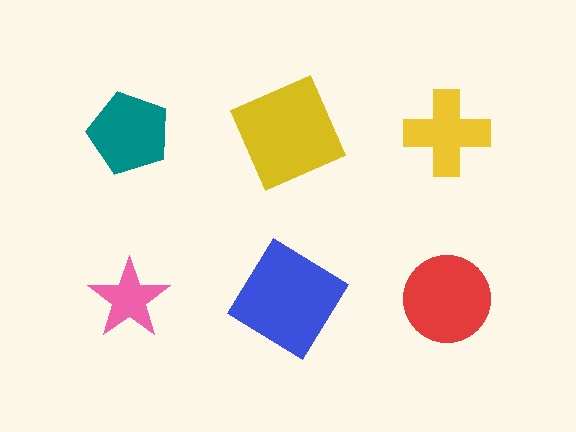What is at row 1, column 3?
A yellow cross.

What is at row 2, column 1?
A pink star.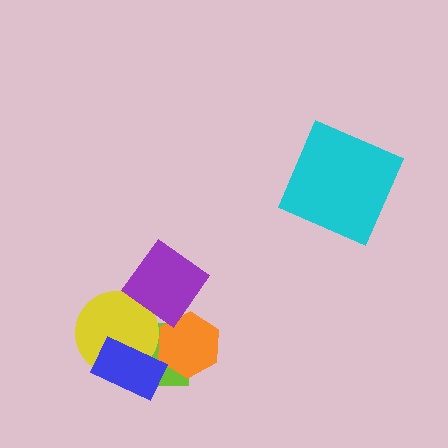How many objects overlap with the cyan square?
0 objects overlap with the cyan square.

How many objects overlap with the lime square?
3 objects overlap with the lime square.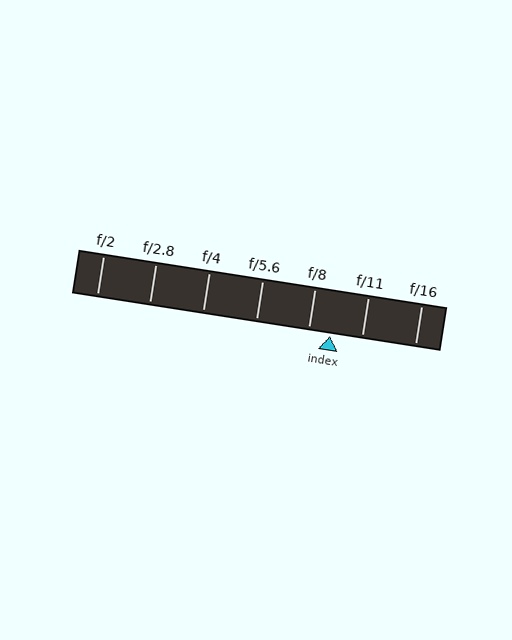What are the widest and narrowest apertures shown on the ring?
The widest aperture shown is f/2 and the narrowest is f/16.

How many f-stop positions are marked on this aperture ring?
There are 7 f-stop positions marked.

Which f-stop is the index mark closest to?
The index mark is closest to f/8.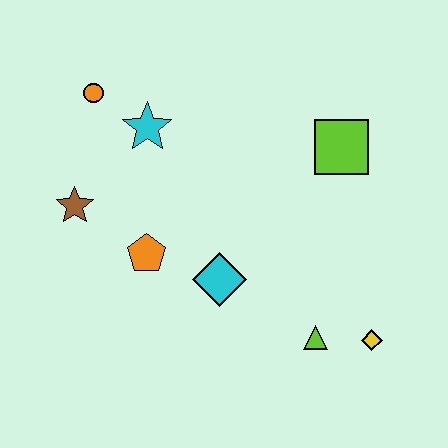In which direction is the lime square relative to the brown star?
The lime square is to the right of the brown star.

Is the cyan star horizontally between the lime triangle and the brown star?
Yes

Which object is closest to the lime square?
The cyan diamond is closest to the lime square.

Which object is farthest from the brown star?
The yellow diamond is farthest from the brown star.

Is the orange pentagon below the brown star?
Yes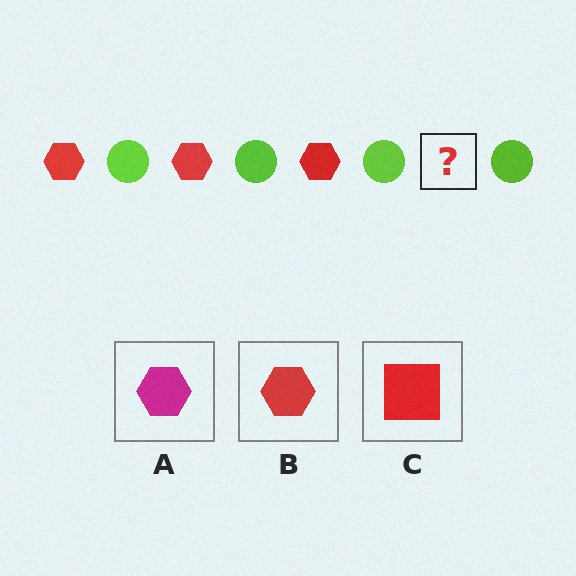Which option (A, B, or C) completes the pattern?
B.